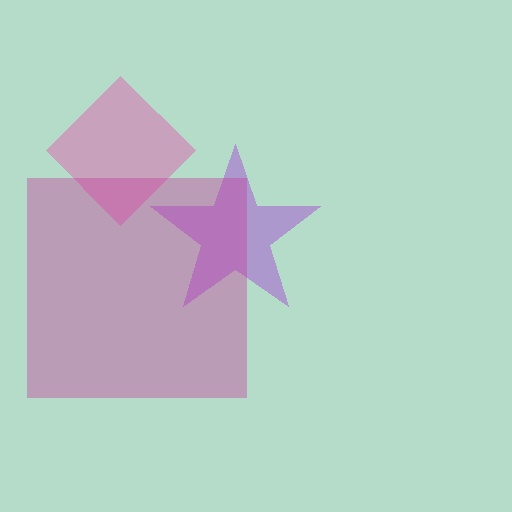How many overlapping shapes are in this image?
There are 3 overlapping shapes in the image.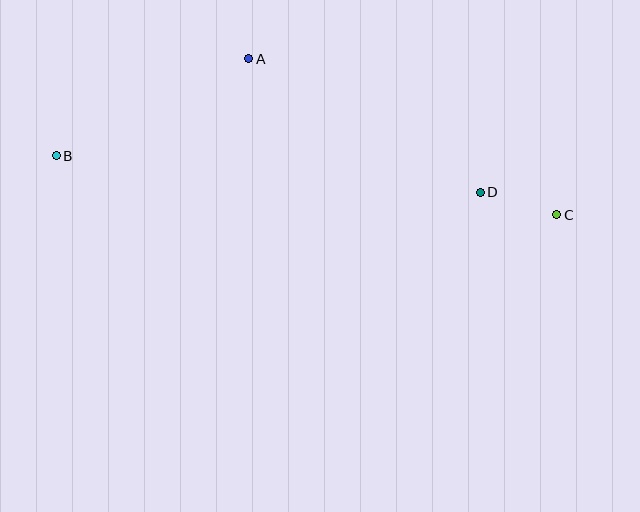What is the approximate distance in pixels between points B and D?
The distance between B and D is approximately 425 pixels.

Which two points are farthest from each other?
Points B and C are farthest from each other.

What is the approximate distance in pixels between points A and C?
The distance between A and C is approximately 345 pixels.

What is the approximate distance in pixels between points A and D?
The distance between A and D is approximately 267 pixels.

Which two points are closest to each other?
Points C and D are closest to each other.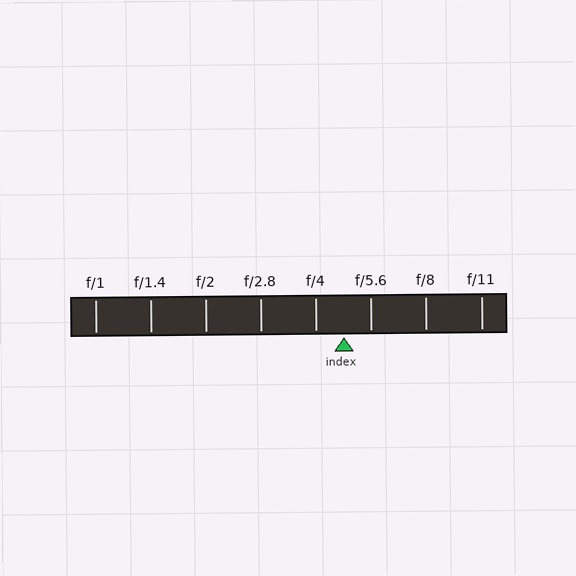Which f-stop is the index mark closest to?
The index mark is closest to f/4.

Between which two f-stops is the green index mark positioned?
The index mark is between f/4 and f/5.6.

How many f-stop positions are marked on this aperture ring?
There are 8 f-stop positions marked.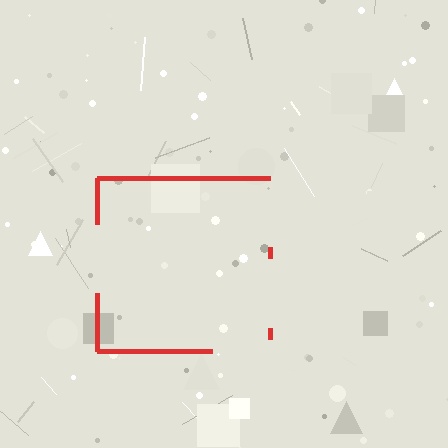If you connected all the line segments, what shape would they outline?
They would outline a square.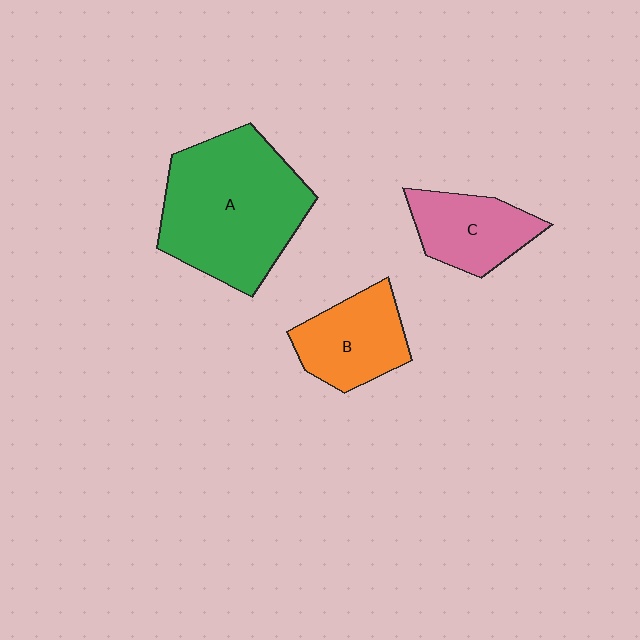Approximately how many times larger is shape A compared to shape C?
Approximately 2.2 times.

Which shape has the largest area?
Shape A (green).